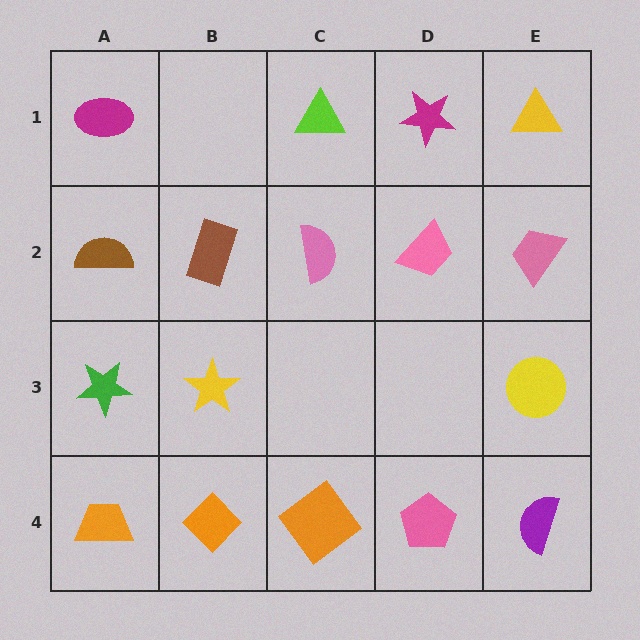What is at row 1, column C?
A lime triangle.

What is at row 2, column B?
A brown rectangle.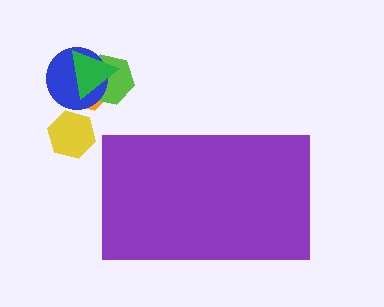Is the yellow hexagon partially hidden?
No, the yellow hexagon is fully visible.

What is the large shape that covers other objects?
A purple rectangle.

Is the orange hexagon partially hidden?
No, the orange hexagon is fully visible.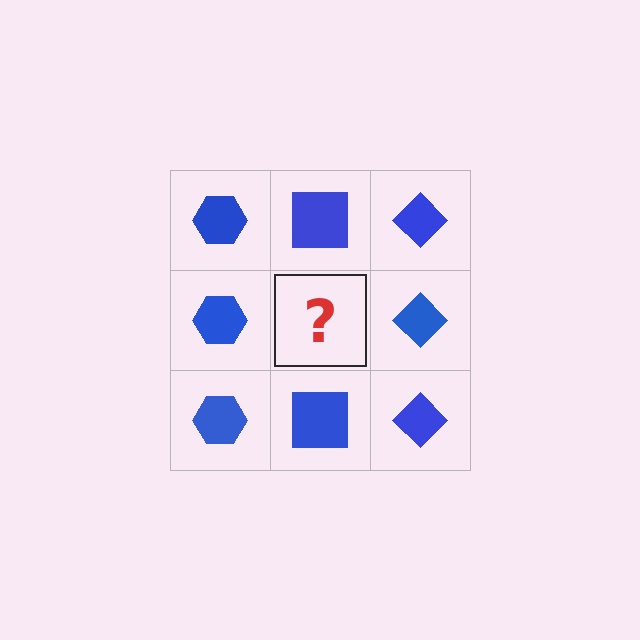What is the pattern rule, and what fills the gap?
The rule is that each column has a consistent shape. The gap should be filled with a blue square.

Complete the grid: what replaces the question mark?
The question mark should be replaced with a blue square.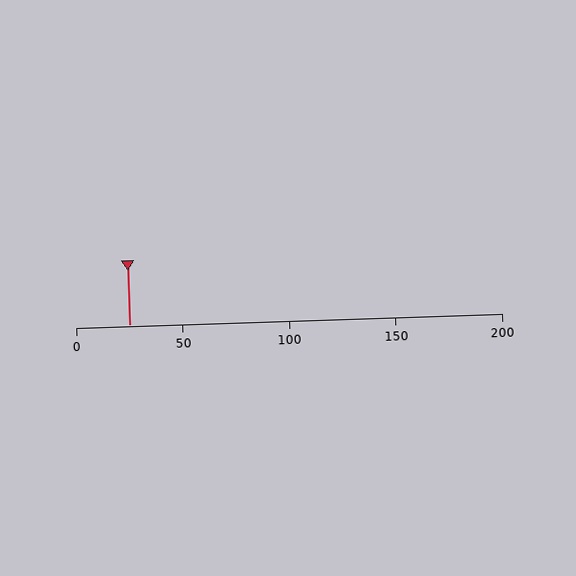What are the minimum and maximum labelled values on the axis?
The axis runs from 0 to 200.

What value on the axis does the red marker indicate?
The marker indicates approximately 25.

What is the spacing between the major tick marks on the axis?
The major ticks are spaced 50 apart.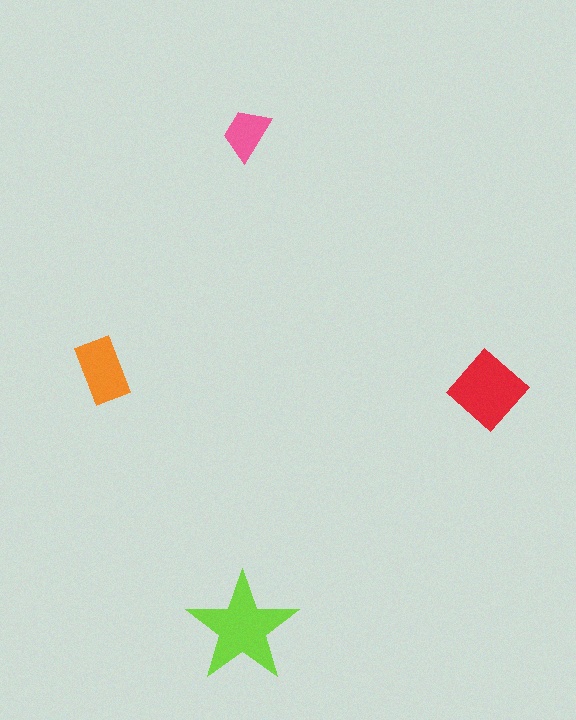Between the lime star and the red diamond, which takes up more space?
The lime star.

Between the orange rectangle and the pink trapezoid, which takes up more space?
The orange rectangle.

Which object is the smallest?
The pink trapezoid.